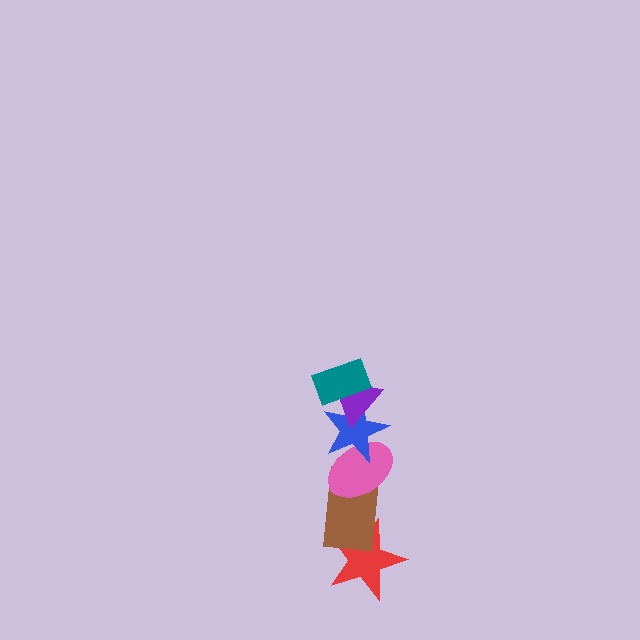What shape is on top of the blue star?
The purple triangle is on top of the blue star.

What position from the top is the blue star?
The blue star is 3rd from the top.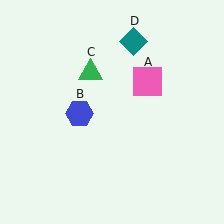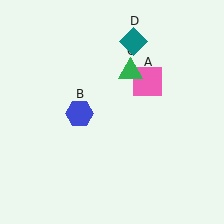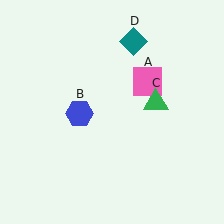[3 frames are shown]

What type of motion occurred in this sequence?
The green triangle (object C) rotated clockwise around the center of the scene.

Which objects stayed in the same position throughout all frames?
Pink square (object A) and blue hexagon (object B) and teal diamond (object D) remained stationary.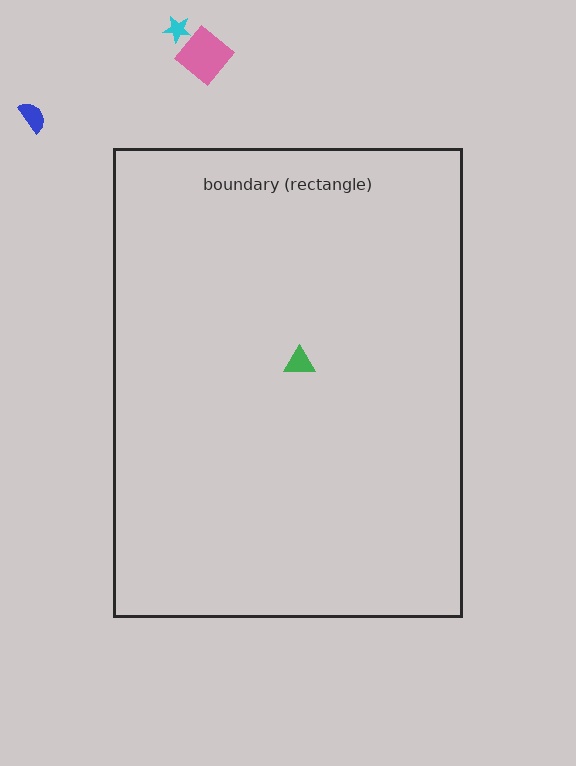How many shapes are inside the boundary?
1 inside, 3 outside.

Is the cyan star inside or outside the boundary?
Outside.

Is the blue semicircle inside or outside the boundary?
Outside.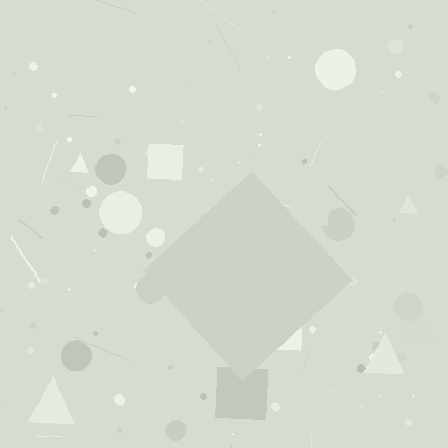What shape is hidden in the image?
A diamond is hidden in the image.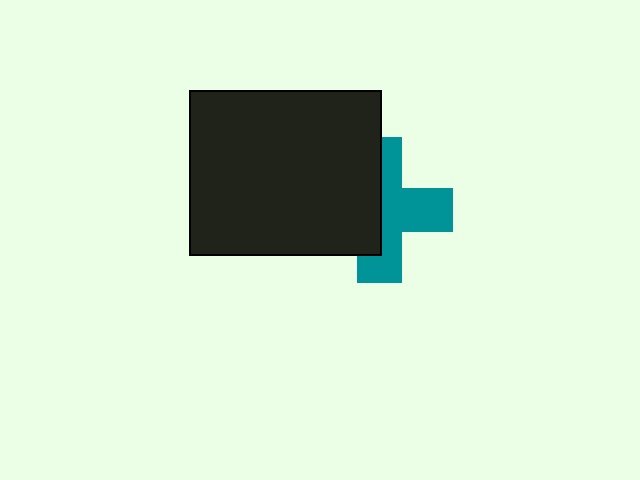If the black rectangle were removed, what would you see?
You would see the complete teal cross.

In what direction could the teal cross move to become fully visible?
The teal cross could move right. That would shift it out from behind the black rectangle entirely.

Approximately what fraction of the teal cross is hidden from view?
Roughly 47% of the teal cross is hidden behind the black rectangle.